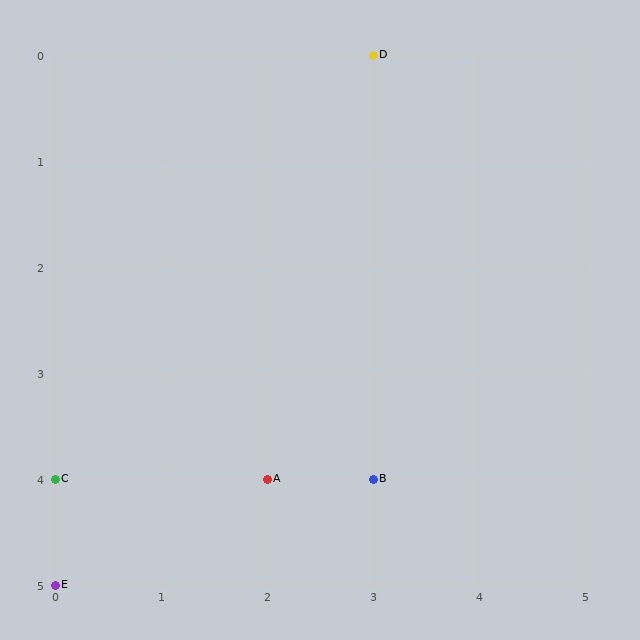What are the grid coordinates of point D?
Point D is at grid coordinates (3, 0).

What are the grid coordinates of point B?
Point B is at grid coordinates (3, 4).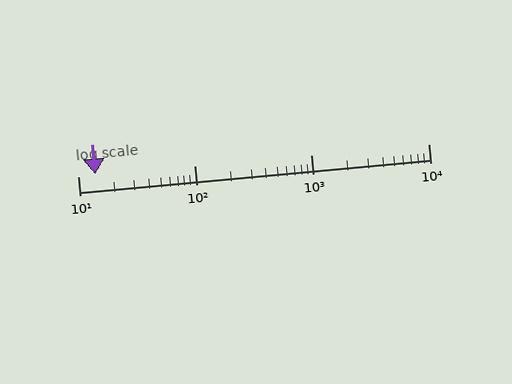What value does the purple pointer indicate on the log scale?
The pointer indicates approximately 14.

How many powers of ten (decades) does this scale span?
The scale spans 3 decades, from 10 to 10000.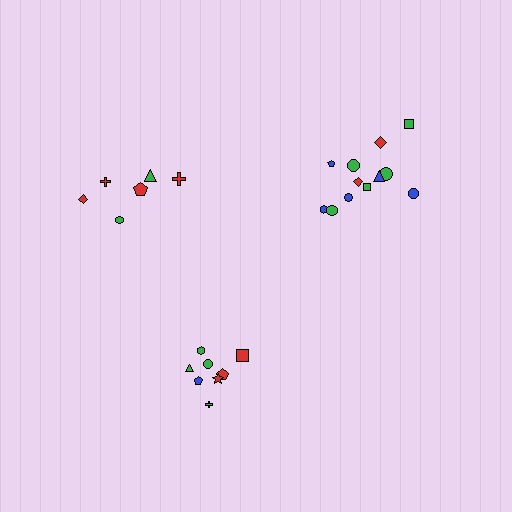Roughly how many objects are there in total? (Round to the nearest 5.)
Roughly 25 objects in total.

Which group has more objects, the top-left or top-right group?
The top-right group.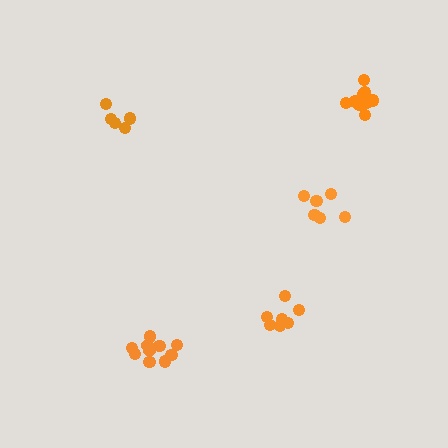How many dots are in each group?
Group 1: 5 dots, Group 2: 6 dots, Group 3: 7 dots, Group 4: 10 dots, Group 5: 11 dots (39 total).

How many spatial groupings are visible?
There are 5 spatial groupings.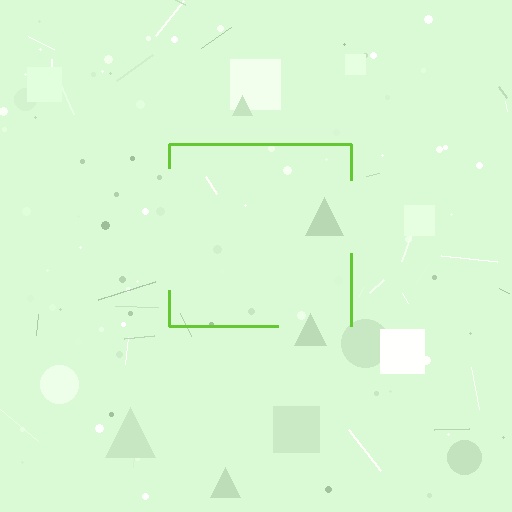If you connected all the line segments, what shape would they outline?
They would outline a square.